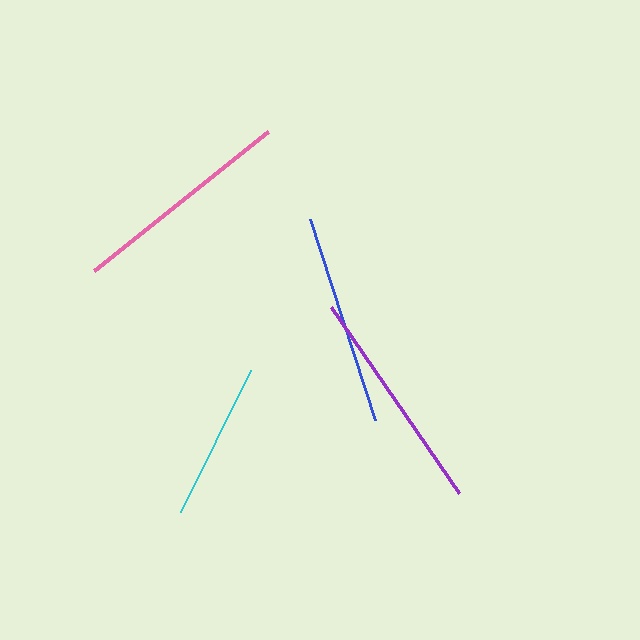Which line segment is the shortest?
The cyan line is the shortest at approximately 158 pixels.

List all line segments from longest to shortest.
From longest to shortest: purple, pink, blue, cyan.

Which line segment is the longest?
The purple line is the longest at approximately 226 pixels.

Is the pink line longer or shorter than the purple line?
The purple line is longer than the pink line.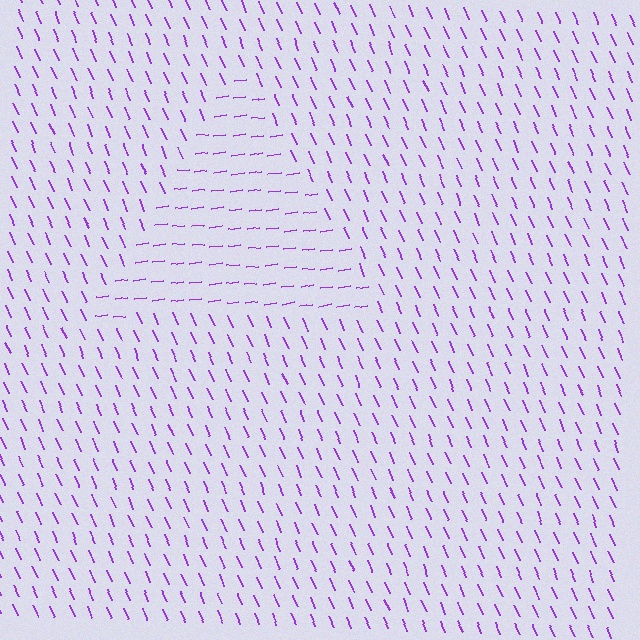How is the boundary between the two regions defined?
The boundary is defined purely by a change in line orientation (approximately 73 degrees difference). All lines are the same color and thickness.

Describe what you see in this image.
The image is filled with small purple line segments. A triangle region in the image has lines oriented differently from the surrounding lines, creating a visible texture boundary.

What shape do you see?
I see a triangle.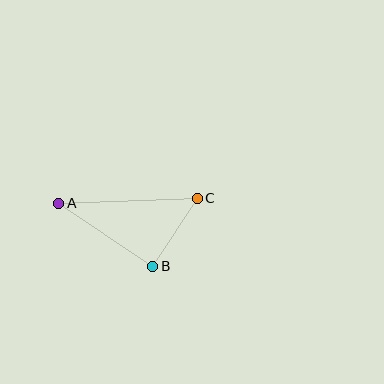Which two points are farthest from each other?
Points A and C are farthest from each other.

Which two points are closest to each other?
Points B and C are closest to each other.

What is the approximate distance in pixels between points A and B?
The distance between A and B is approximately 113 pixels.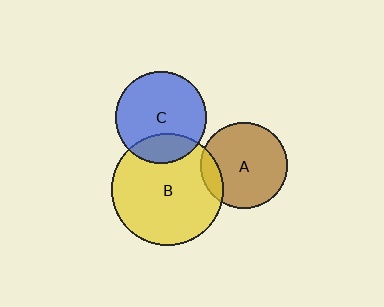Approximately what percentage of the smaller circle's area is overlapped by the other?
Approximately 15%.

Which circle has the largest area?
Circle B (yellow).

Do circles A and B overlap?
Yes.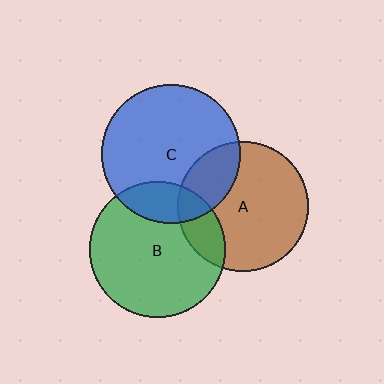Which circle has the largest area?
Circle C (blue).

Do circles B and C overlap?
Yes.